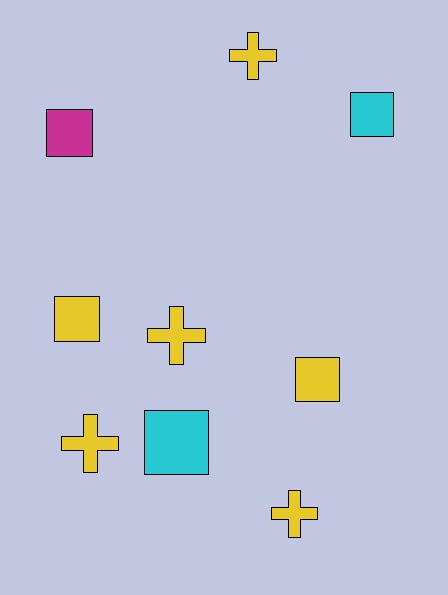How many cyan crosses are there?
There are no cyan crosses.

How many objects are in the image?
There are 9 objects.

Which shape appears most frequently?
Square, with 5 objects.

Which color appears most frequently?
Yellow, with 6 objects.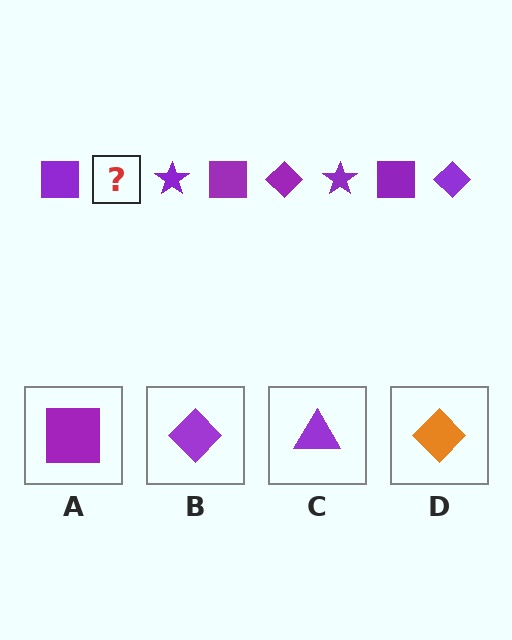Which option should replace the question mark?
Option B.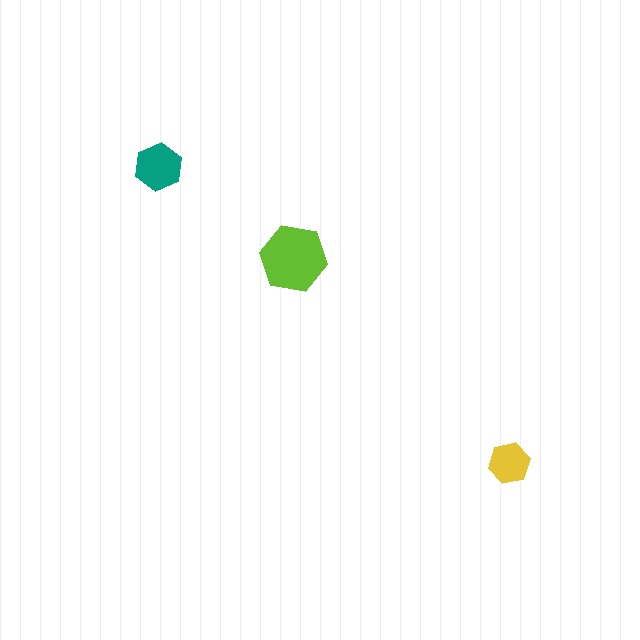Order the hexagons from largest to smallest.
the lime one, the teal one, the yellow one.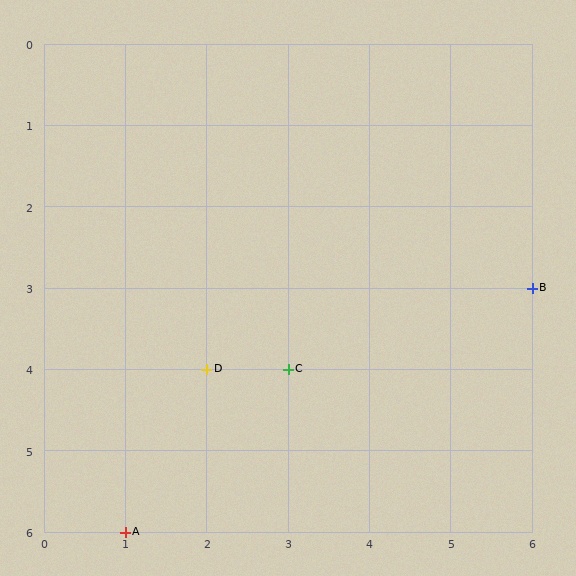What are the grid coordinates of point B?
Point B is at grid coordinates (6, 3).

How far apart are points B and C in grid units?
Points B and C are 3 columns and 1 row apart (about 3.2 grid units diagonally).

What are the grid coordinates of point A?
Point A is at grid coordinates (1, 6).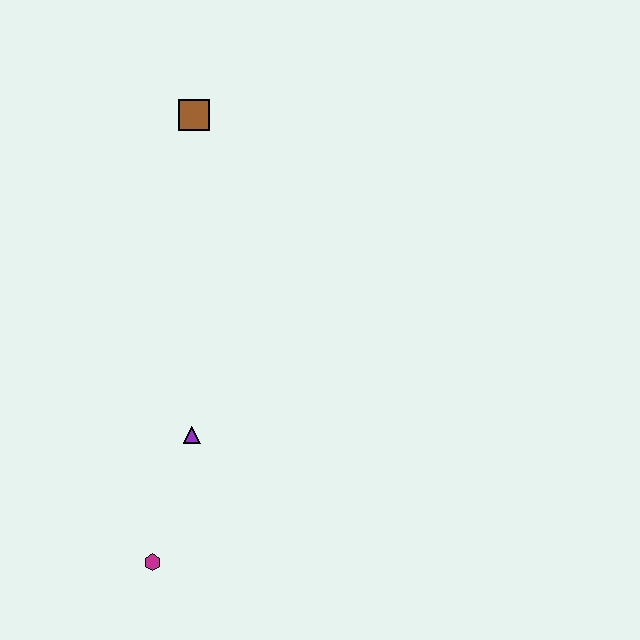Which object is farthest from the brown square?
The magenta hexagon is farthest from the brown square.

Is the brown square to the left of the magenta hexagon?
No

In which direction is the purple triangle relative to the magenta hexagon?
The purple triangle is above the magenta hexagon.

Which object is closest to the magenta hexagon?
The purple triangle is closest to the magenta hexagon.